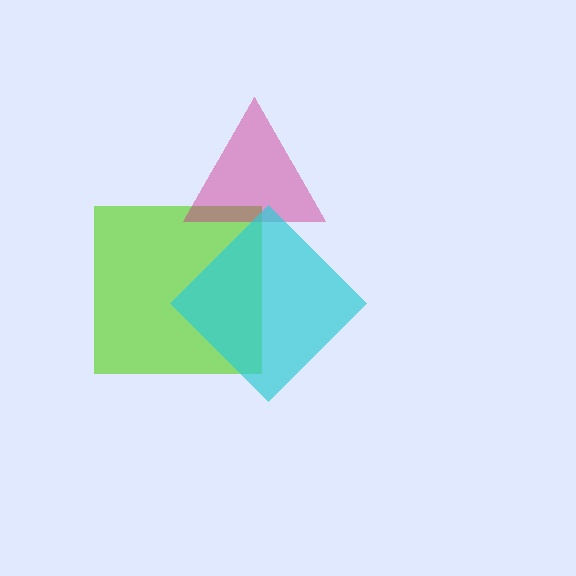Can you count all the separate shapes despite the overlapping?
Yes, there are 3 separate shapes.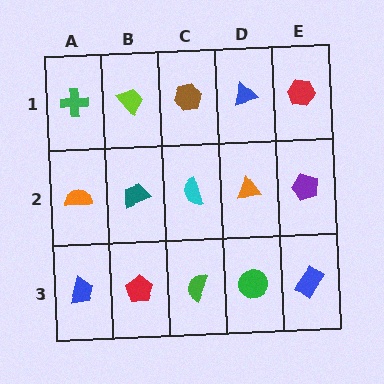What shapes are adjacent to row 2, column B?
A lime trapezoid (row 1, column B), a red pentagon (row 3, column B), an orange semicircle (row 2, column A), a cyan semicircle (row 2, column C).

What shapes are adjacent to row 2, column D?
A blue triangle (row 1, column D), a green circle (row 3, column D), a cyan semicircle (row 2, column C), a purple pentagon (row 2, column E).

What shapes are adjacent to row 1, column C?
A cyan semicircle (row 2, column C), a lime trapezoid (row 1, column B), a blue triangle (row 1, column D).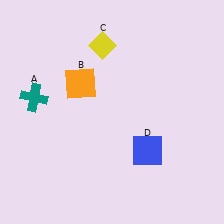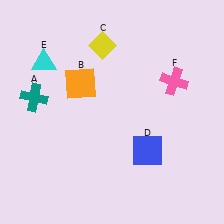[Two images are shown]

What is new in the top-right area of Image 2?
A pink cross (F) was added in the top-right area of Image 2.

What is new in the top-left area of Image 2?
A cyan triangle (E) was added in the top-left area of Image 2.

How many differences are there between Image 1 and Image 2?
There are 2 differences between the two images.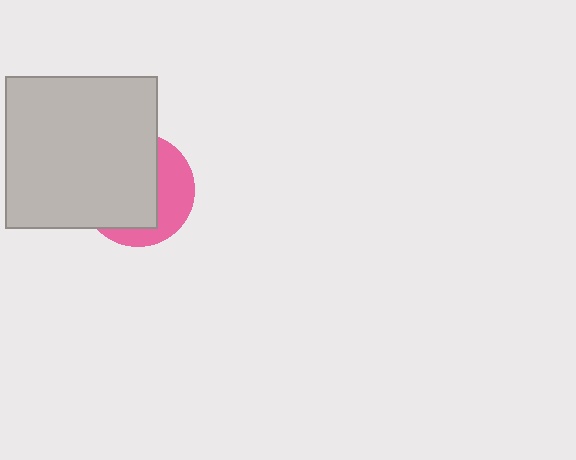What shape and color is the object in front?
The object in front is a light gray square.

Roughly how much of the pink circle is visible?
A small part of it is visible (roughly 37%).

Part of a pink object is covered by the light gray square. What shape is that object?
It is a circle.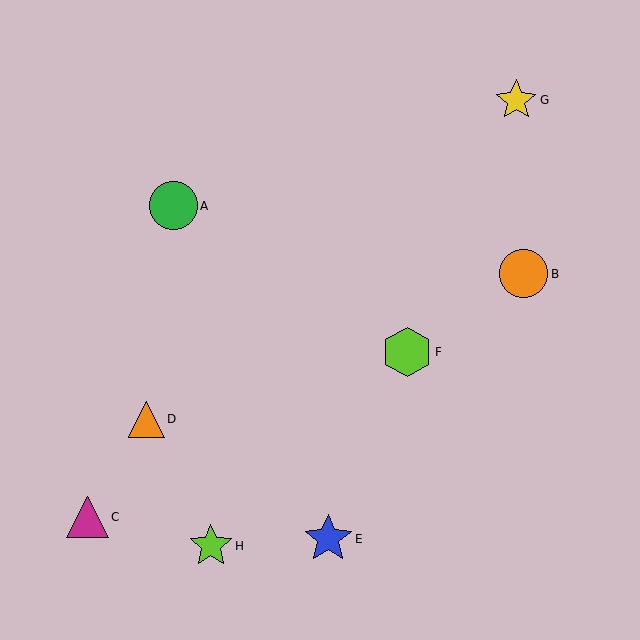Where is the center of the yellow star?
The center of the yellow star is at (516, 100).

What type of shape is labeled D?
Shape D is an orange triangle.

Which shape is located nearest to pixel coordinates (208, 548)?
The lime star (labeled H) at (211, 546) is nearest to that location.